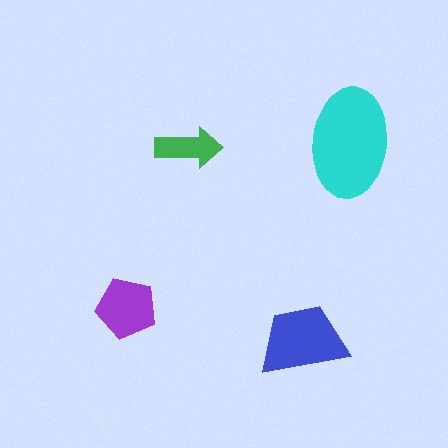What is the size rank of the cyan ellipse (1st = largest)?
1st.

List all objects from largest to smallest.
The cyan ellipse, the blue trapezoid, the purple pentagon, the green arrow.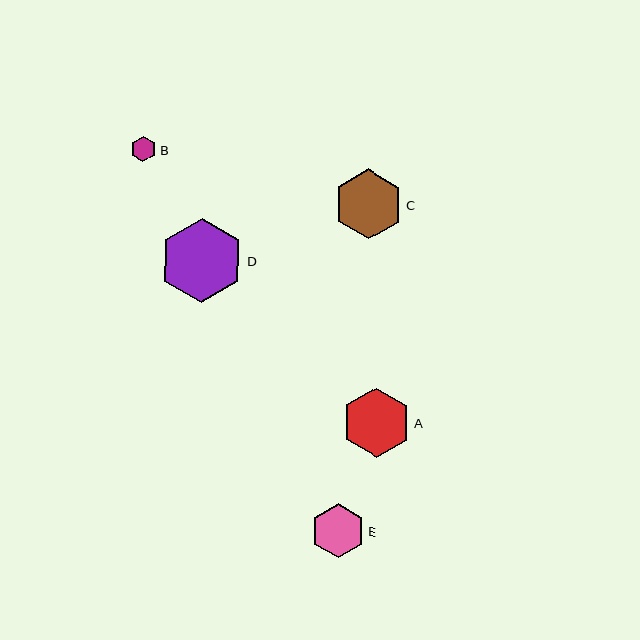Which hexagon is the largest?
Hexagon D is the largest with a size of approximately 84 pixels.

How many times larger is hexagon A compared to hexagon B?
Hexagon A is approximately 2.7 times the size of hexagon B.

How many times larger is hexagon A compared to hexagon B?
Hexagon A is approximately 2.7 times the size of hexagon B.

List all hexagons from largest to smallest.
From largest to smallest: D, C, A, E, B.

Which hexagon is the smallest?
Hexagon B is the smallest with a size of approximately 25 pixels.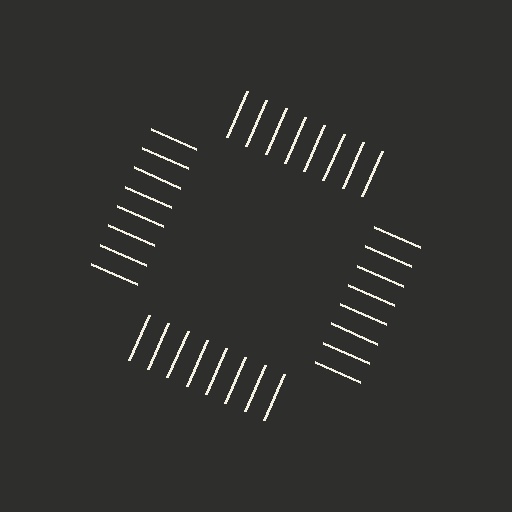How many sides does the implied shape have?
4 sides — the line-ends trace a square.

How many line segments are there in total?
32 — 8 along each of the 4 edges.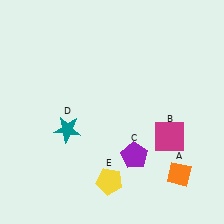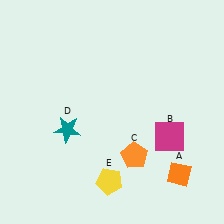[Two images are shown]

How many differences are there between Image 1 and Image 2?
There is 1 difference between the two images.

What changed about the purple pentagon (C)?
In Image 1, C is purple. In Image 2, it changed to orange.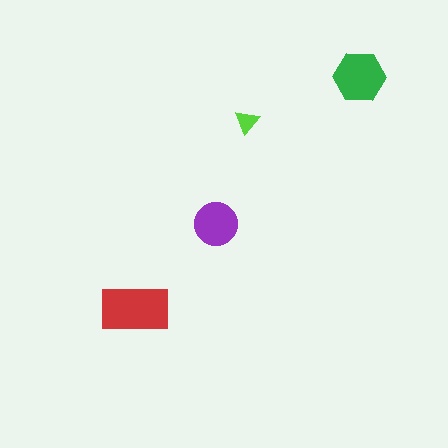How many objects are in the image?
There are 4 objects in the image.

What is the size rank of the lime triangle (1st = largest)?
4th.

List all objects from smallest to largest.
The lime triangle, the purple circle, the green hexagon, the red rectangle.